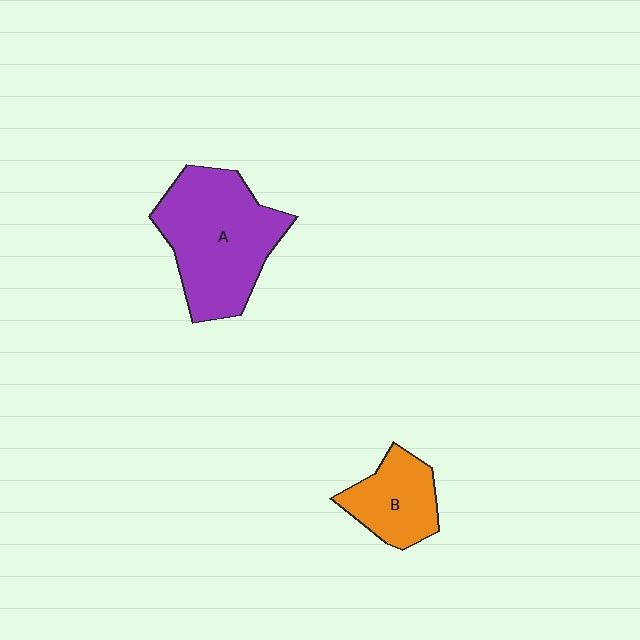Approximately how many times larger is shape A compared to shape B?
Approximately 2.0 times.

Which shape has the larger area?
Shape A (purple).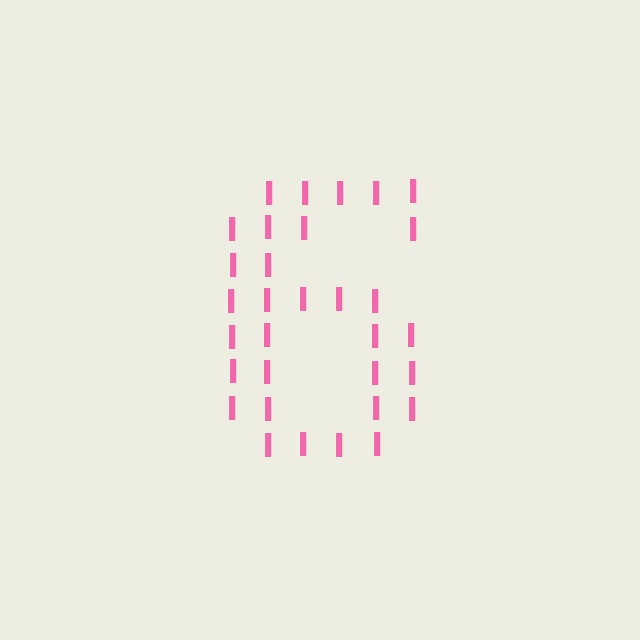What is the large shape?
The large shape is the digit 6.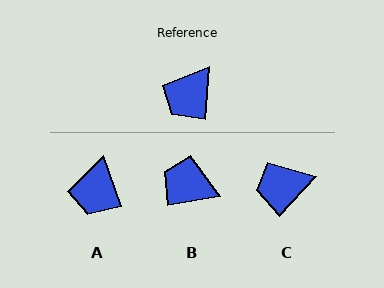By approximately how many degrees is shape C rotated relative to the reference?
Approximately 39 degrees clockwise.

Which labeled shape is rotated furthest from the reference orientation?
B, about 75 degrees away.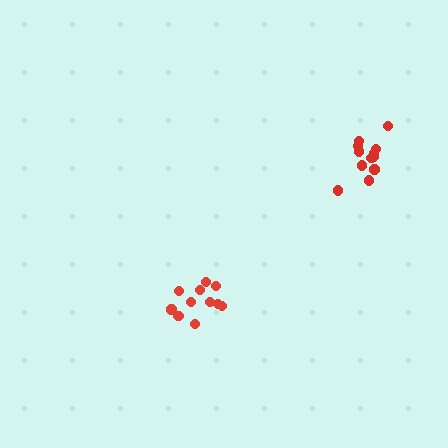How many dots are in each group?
Group 1: 11 dots, Group 2: 12 dots (23 total).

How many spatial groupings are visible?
There are 2 spatial groupings.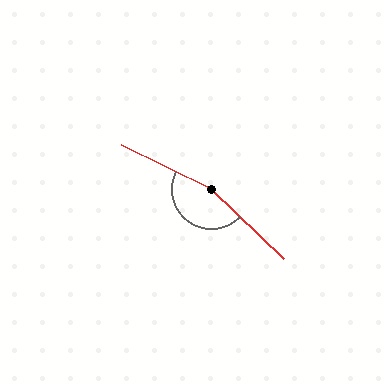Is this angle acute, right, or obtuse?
It is obtuse.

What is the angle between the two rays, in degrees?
Approximately 162 degrees.